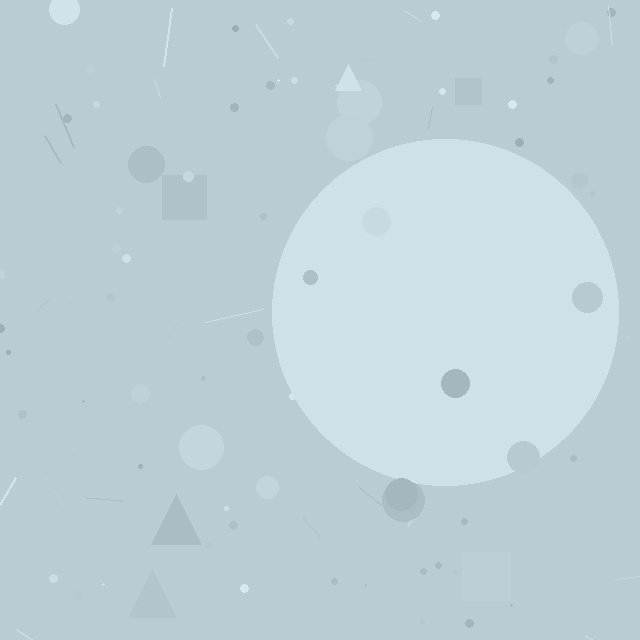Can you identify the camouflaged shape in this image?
The camouflaged shape is a circle.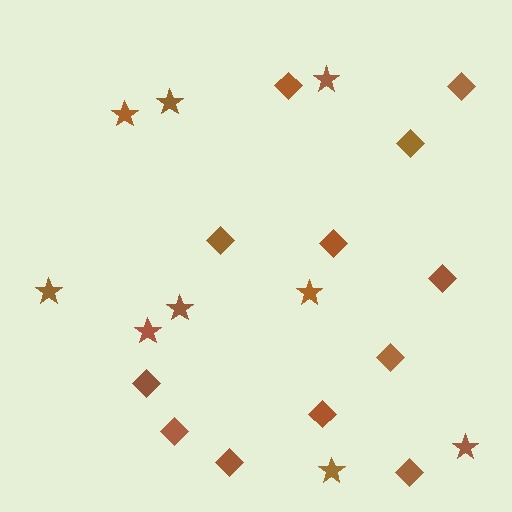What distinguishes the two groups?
There are 2 groups: one group of diamonds (12) and one group of stars (9).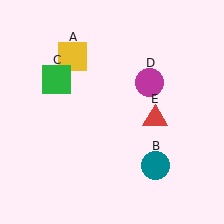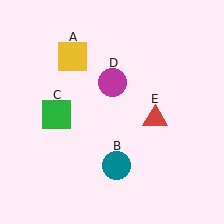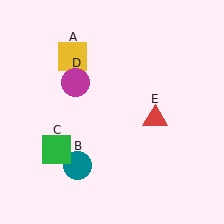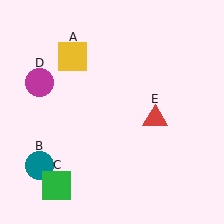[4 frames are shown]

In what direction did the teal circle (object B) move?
The teal circle (object B) moved left.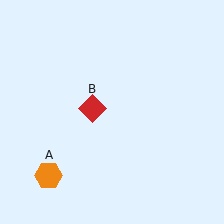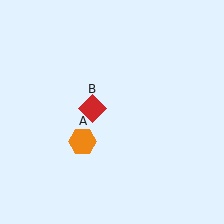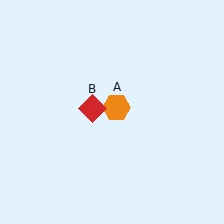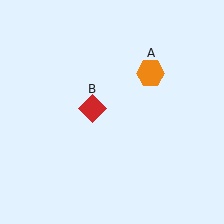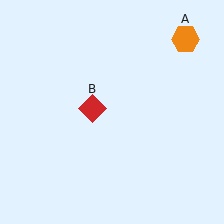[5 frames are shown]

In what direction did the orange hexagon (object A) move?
The orange hexagon (object A) moved up and to the right.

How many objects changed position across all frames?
1 object changed position: orange hexagon (object A).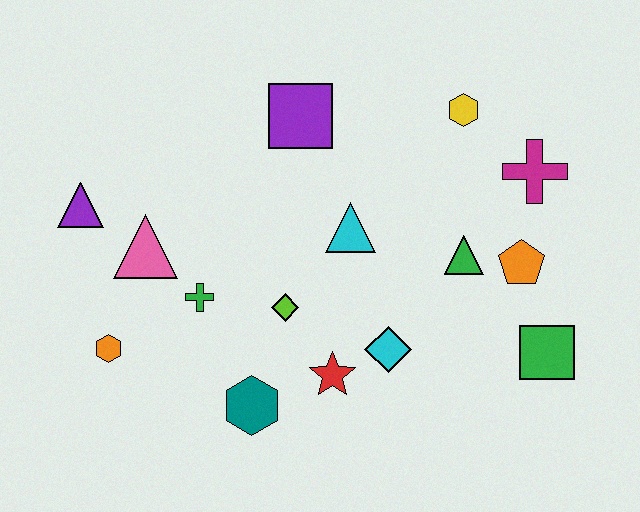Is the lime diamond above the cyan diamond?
Yes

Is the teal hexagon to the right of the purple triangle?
Yes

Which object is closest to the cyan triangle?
The lime diamond is closest to the cyan triangle.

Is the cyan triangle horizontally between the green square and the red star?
Yes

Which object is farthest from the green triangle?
The purple triangle is farthest from the green triangle.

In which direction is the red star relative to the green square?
The red star is to the left of the green square.